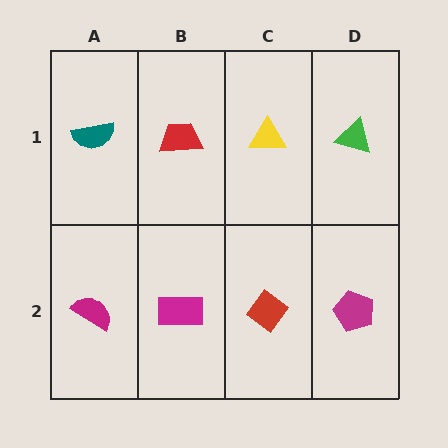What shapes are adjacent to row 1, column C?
A red diamond (row 2, column C), a red trapezoid (row 1, column B), a green triangle (row 1, column D).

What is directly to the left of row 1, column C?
A red trapezoid.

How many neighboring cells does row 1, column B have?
3.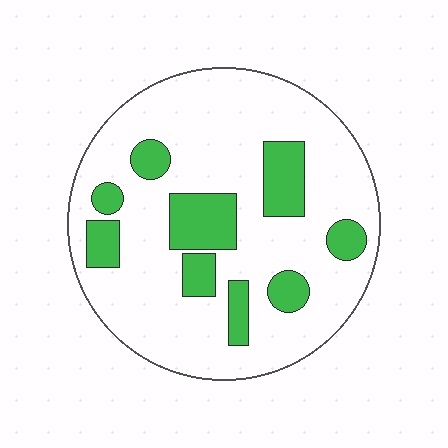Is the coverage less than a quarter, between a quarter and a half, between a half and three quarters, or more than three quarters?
Less than a quarter.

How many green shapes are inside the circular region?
9.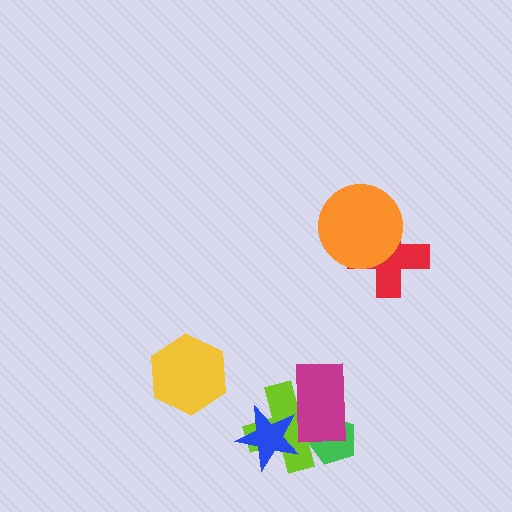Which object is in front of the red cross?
The orange circle is in front of the red cross.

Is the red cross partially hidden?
Yes, it is partially covered by another shape.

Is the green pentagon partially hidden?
Yes, it is partially covered by another shape.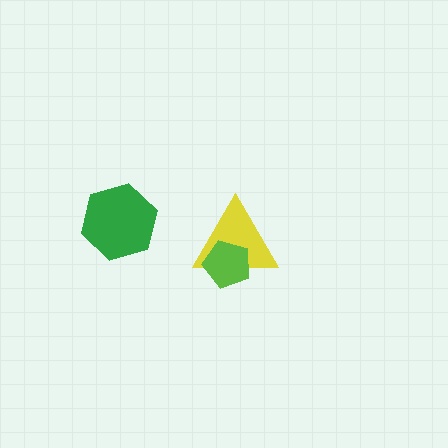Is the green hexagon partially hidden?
No, no other shape covers it.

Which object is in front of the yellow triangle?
The lime pentagon is in front of the yellow triangle.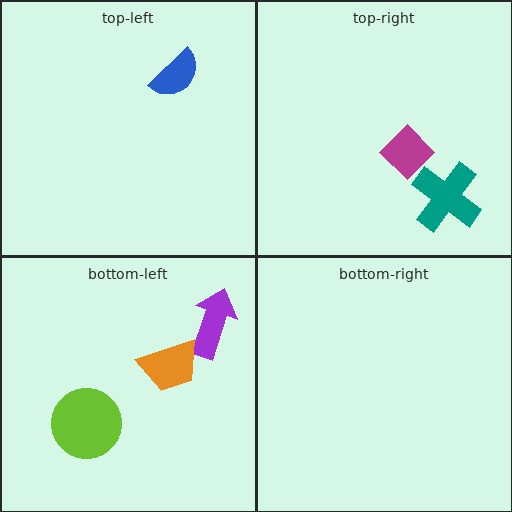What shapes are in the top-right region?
The teal cross, the magenta diamond.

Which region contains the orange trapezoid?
The bottom-left region.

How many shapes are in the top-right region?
2.